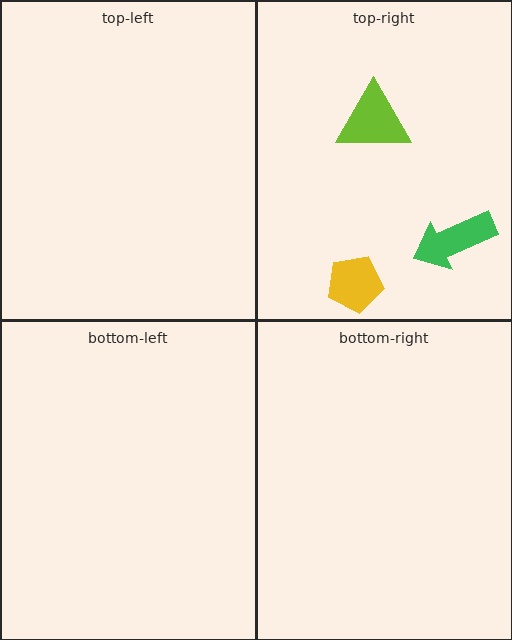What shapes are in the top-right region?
The green arrow, the yellow pentagon, the lime triangle.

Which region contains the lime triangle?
The top-right region.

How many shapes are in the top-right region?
3.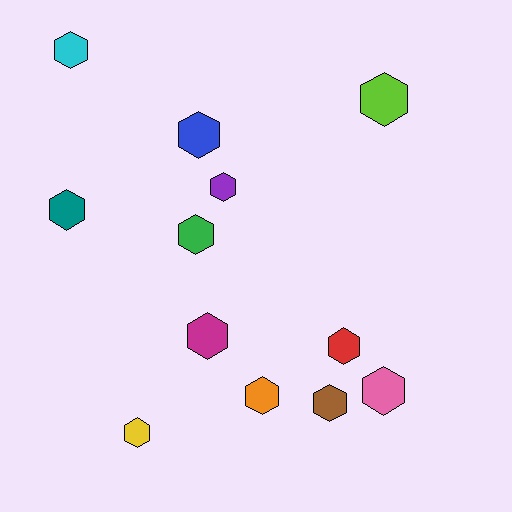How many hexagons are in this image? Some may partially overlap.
There are 12 hexagons.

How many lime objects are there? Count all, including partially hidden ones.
There is 1 lime object.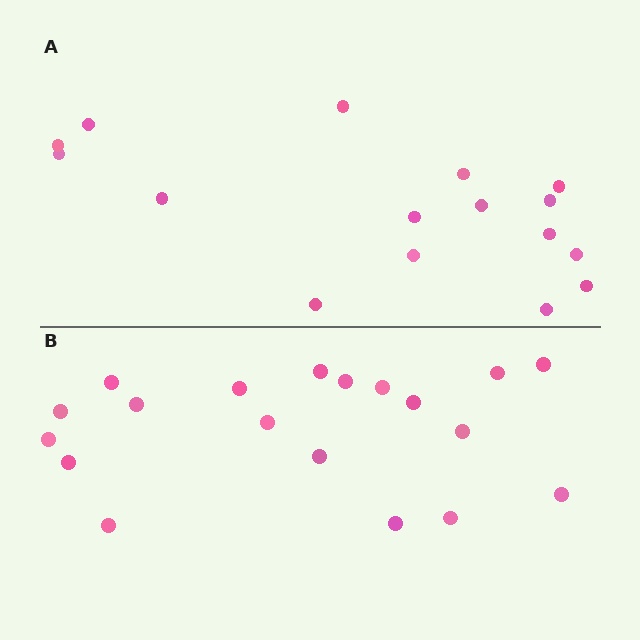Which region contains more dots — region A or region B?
Region B (the bottom region) has more dots.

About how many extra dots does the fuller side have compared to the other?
Region B has just a few more — roughly 2 or 3 more dots than region A.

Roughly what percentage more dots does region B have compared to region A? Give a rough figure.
About 20% more.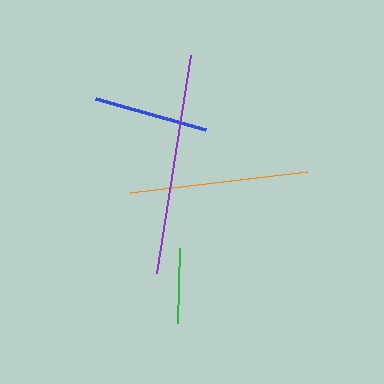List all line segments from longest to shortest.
From longest to shortest: purple, orange, blue, green.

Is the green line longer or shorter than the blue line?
The blue line is longer than the green line.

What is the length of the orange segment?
The orange segment is approximately 178 pixels long.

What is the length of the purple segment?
The purple segment is approximately 220 pixels long.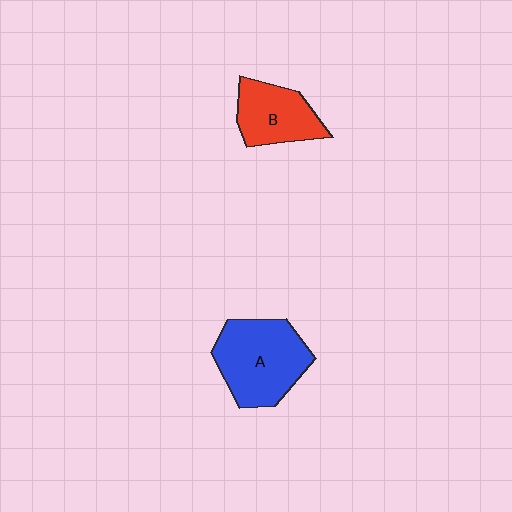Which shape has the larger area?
Shape A (blue).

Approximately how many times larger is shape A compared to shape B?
Approximately 1.5 times.